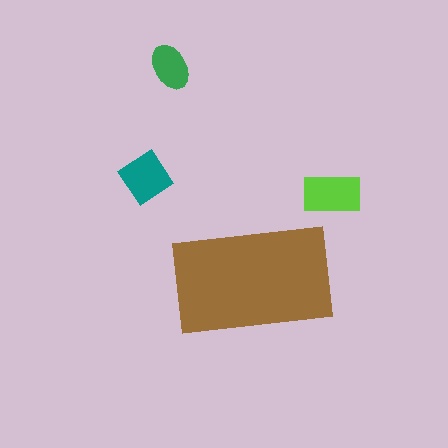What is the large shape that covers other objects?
A brown rectangle.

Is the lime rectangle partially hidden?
No, the lime rectangle is fully visible.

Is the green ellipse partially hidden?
No, the green ellipse is fully visible.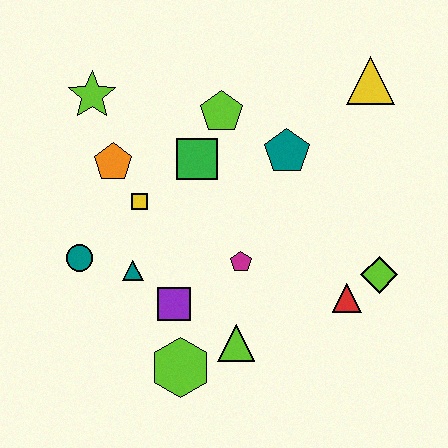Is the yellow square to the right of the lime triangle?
No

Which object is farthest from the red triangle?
The lime star is farthest from the red triangle.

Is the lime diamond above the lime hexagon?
Yes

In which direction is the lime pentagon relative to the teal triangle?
The lime pentagon is above the teal triangle.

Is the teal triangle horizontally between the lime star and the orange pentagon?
No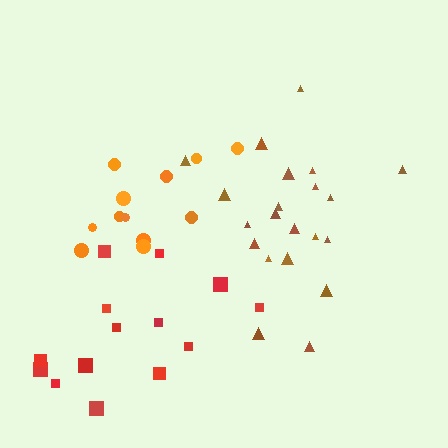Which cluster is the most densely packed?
Orange.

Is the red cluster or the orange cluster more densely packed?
Orange.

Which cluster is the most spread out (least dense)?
Red.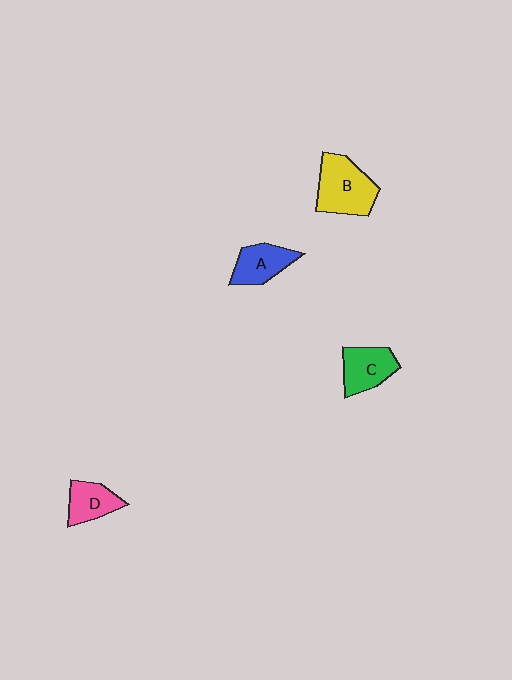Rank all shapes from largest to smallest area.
From largest to smallest: B (yellow), C (green), A (blue), D (pink).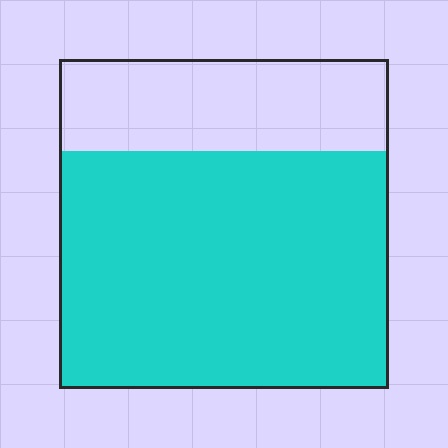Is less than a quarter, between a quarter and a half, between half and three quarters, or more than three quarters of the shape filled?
Between half and three quarters.